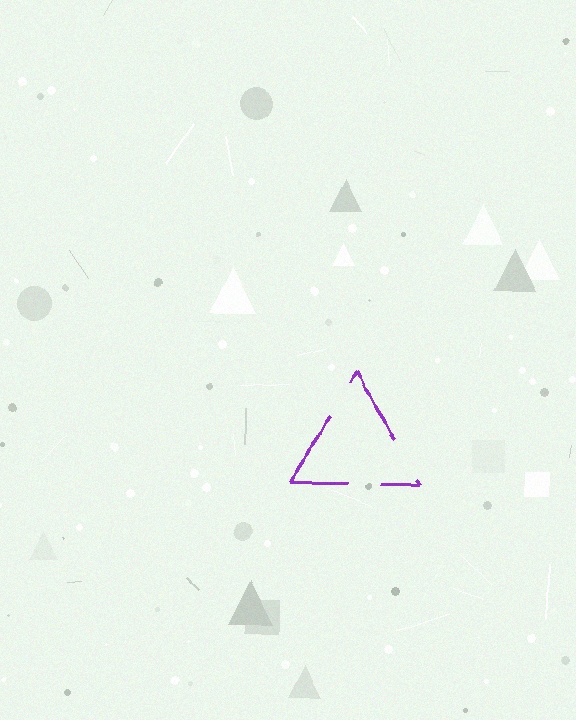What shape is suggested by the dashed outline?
The dashed outline suggests a triangle.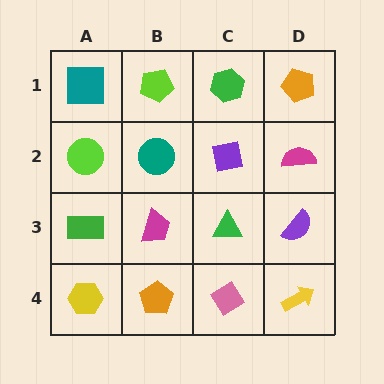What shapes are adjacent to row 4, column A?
A green rectangle (row 3, column A), an orange pentagon (row 4, column B).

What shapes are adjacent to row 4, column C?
A green triangle (row 3, column C), an orange pentagon (row 4, column B), a yellow arrow (row 4, column D).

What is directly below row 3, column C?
A pink diamond.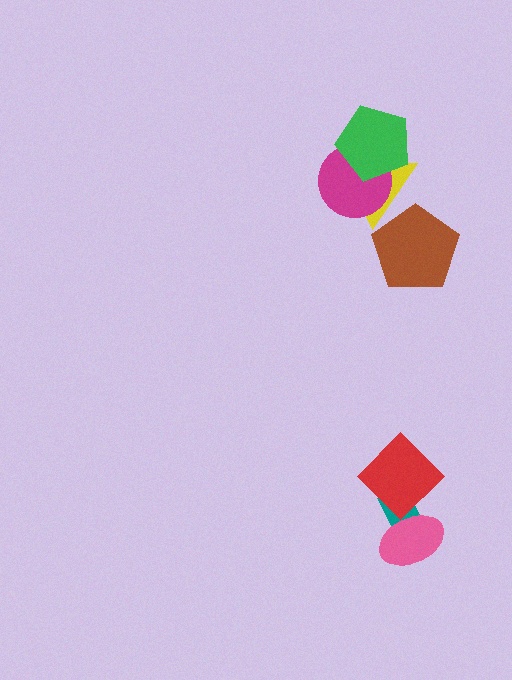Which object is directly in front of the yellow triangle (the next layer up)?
The brown pentagon is directly in front of the yellow triangle.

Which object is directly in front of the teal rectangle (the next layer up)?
The red diamond is directly in front of the teal rectangle.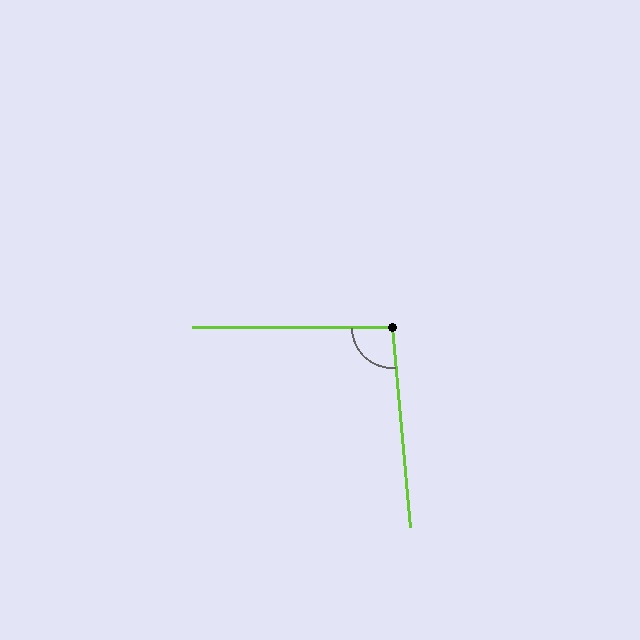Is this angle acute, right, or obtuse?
It is obtuse.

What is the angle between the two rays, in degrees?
Approximately 95 degrees.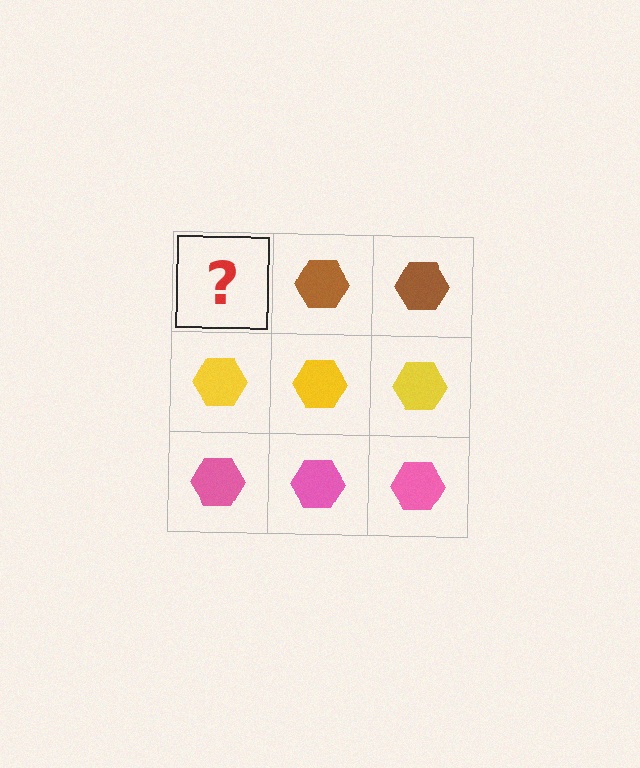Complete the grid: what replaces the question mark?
The question mark should be replaced with a brown hexagon.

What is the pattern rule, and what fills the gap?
The rule is that each row has a consistent color. The gap should be filled with a brown hexagon.